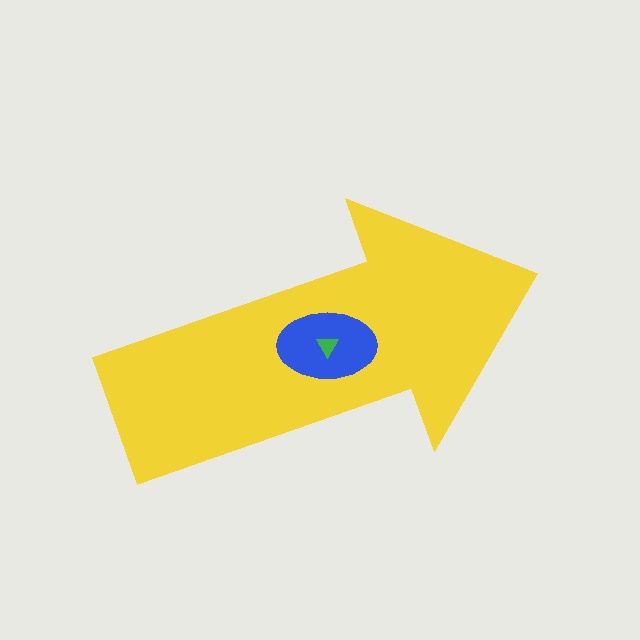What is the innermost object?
The green triangle.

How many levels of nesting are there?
3.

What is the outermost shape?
The yellow arrow.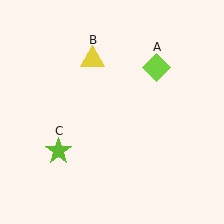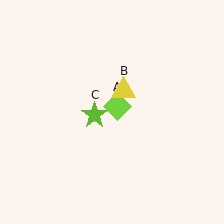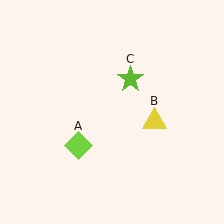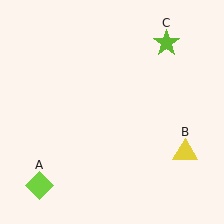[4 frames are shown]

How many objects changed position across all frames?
3 objects changed position: lime diamond (object A), yellow triangle (object B), lime star (object C).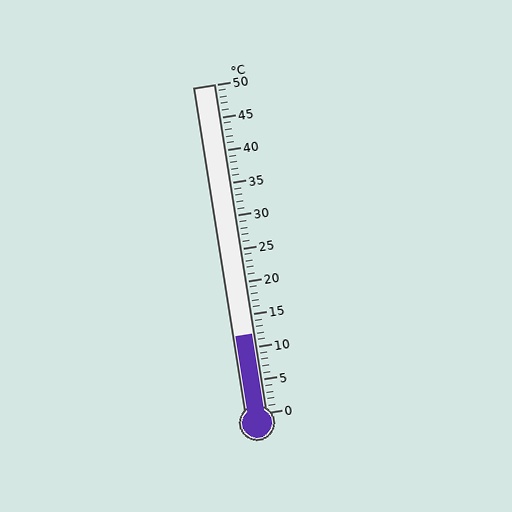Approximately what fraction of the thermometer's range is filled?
The thermometer is filled to approximately 25% of its range.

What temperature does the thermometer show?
The thermometer shows approximately 12°C.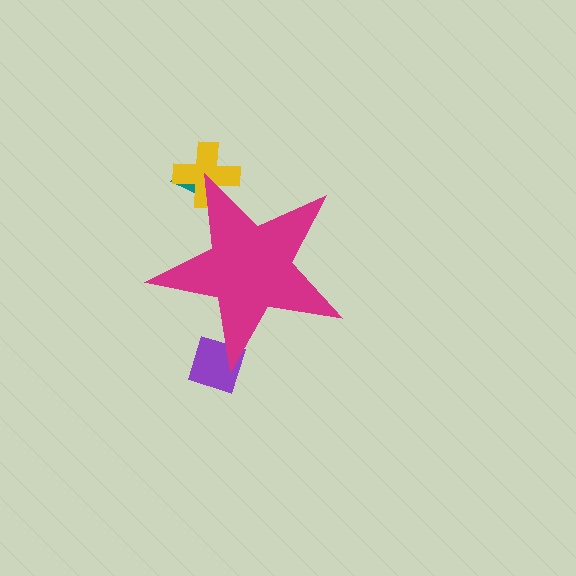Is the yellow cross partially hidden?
Yes, the yellow cross is partially hidden behind the magenta star.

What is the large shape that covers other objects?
A magenta star.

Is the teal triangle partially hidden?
Yes, the teal triangle is partially hidden behind the magenta star.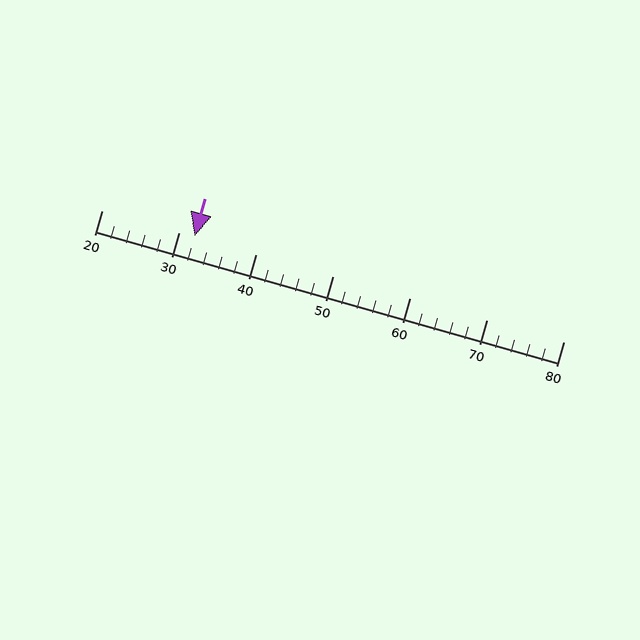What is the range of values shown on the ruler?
The ruler shows values from 20 to 80.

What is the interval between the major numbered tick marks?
The major tick marks are spaced 10 units apart.